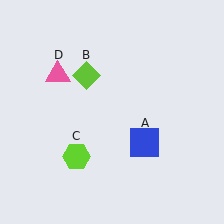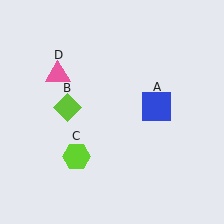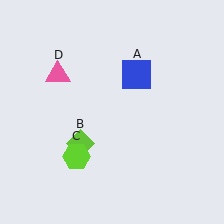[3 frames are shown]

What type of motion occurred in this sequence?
The blue square (object A), lime diamond (object B) rotated counterclockwise around the center of the scene.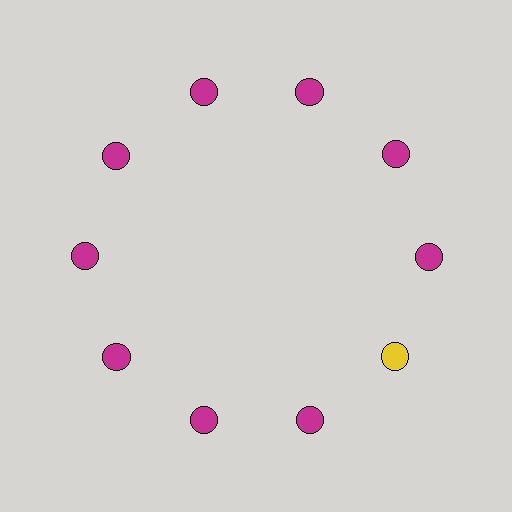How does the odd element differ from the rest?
It has a different color: yellow instead of magenta.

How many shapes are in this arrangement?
There are 10 shapes arranged in a ring pattern.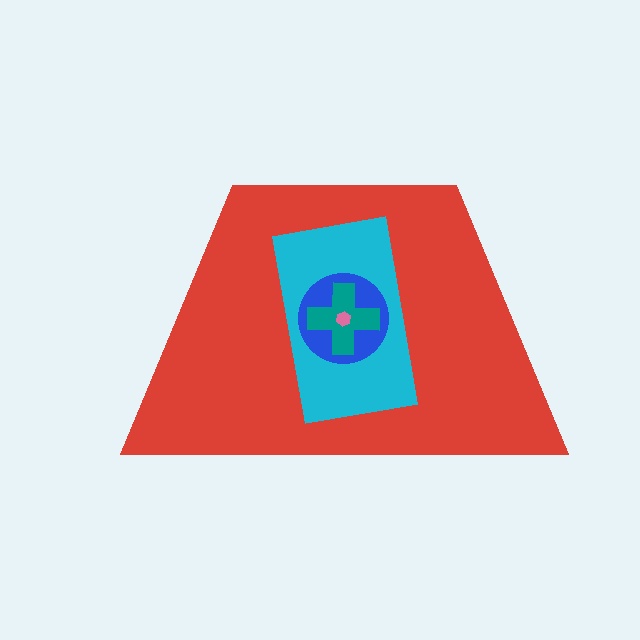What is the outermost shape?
The red trapezoid.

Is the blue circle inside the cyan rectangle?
Yes.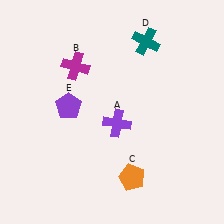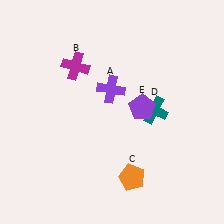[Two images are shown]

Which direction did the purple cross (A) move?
The purple cross (A) moved up.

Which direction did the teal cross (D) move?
The teal cross (D) moved down.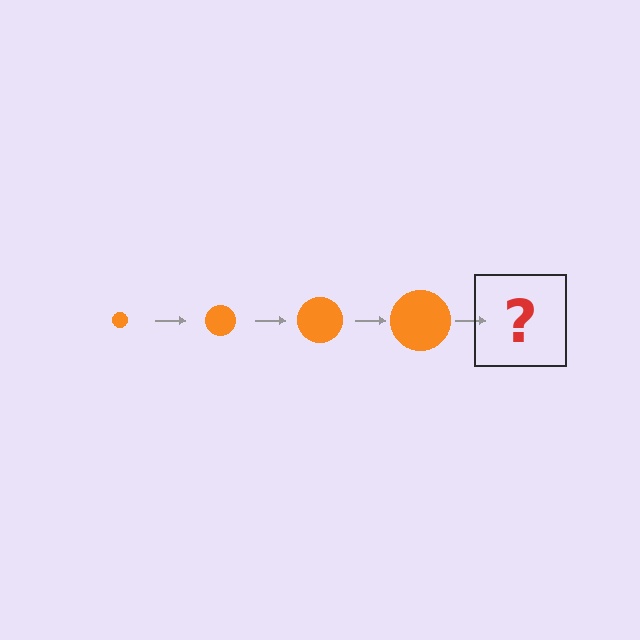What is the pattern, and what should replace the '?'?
The pattern is that the circle gets progressively larger each step. The '?' should be an orange circle, larger than the previous one.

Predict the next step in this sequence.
The next step is an orange circle, larger than the previous one.